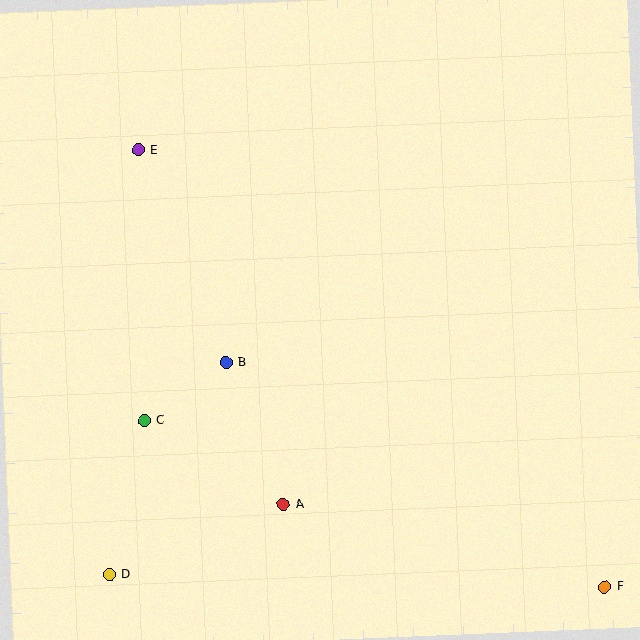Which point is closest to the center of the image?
Point B at (226, 363) is closest to the center.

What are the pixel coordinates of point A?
Point A is at (283, 504).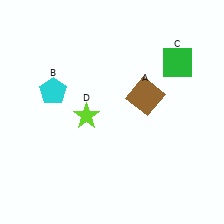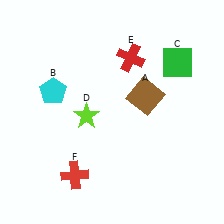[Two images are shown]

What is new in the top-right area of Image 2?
A red cross (E) was added in the top-right area of Image 2.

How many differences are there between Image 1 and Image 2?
There are 2 differences between the two images.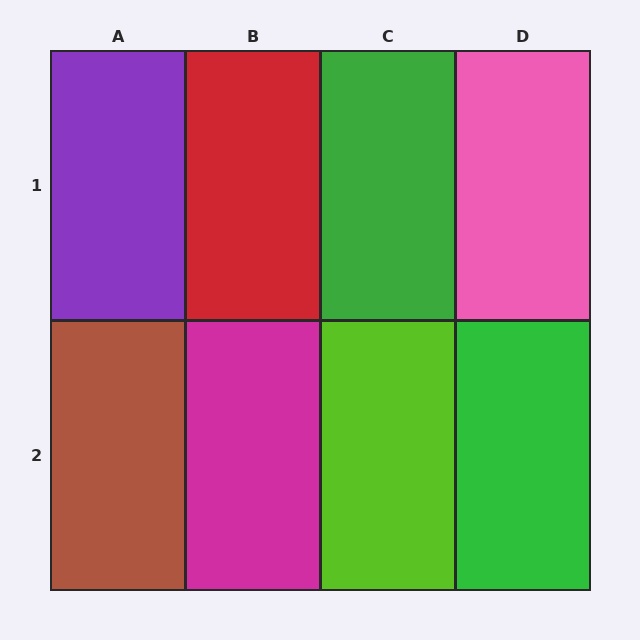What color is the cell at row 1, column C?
Green.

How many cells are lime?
1 cell is lime.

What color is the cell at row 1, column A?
Purple.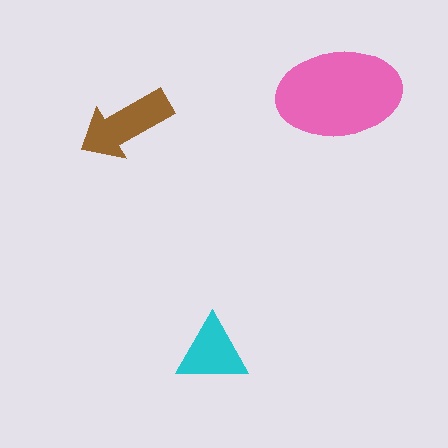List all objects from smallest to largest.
The cyan triangle, the brown arrow, the pink ellipse.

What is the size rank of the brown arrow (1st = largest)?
2nd.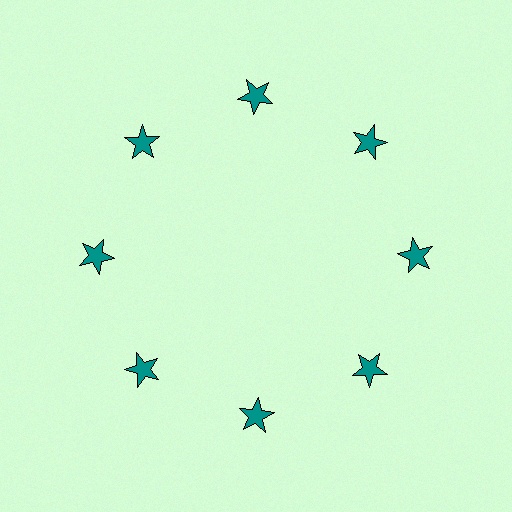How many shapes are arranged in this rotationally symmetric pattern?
There are 8 shapes, arranged in 8 groups of 1.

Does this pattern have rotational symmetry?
Yes, this pattern has 8-fold rotational symmetry. It looks the same after rotating 45 degrees around the center.